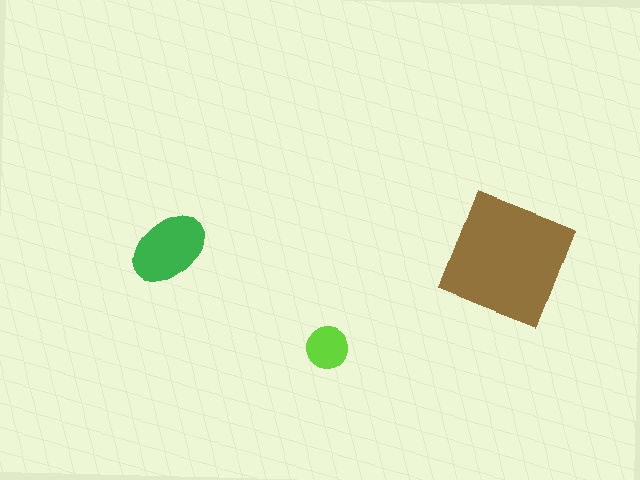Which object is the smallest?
The lime circle.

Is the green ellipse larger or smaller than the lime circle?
Larger.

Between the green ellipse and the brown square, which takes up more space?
The brown square.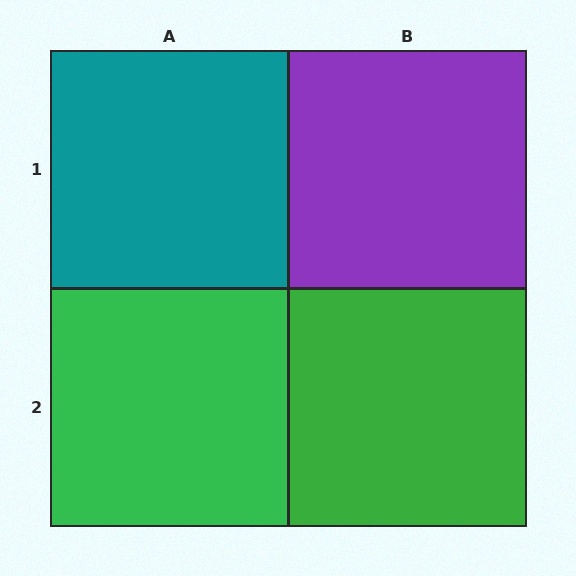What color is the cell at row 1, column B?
Purple.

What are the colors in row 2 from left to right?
Green, green.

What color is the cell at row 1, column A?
Teal.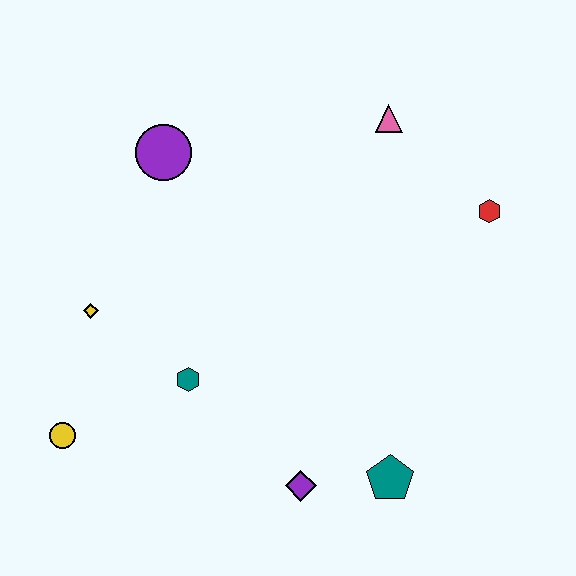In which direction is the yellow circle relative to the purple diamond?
The yellow circle is to the left of the purple diamond.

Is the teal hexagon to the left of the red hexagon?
Yes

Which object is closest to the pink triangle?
The red hexagon is closest to the pink triangle.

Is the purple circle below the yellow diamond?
No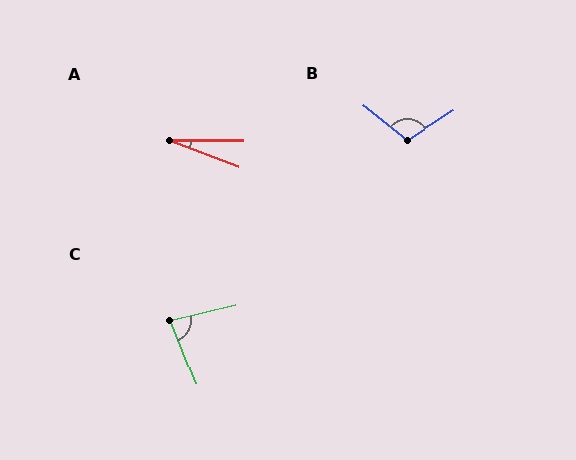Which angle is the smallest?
A, at approximately 20 degrees.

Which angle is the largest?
B, at approximately 109 degrees.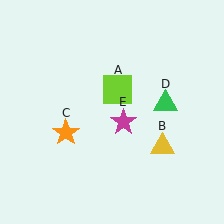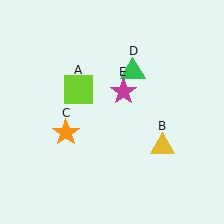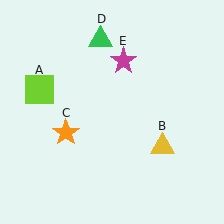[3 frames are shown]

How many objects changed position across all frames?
3 objects changed position: lime square (object A), green triangle (object D), magenta star (object E).